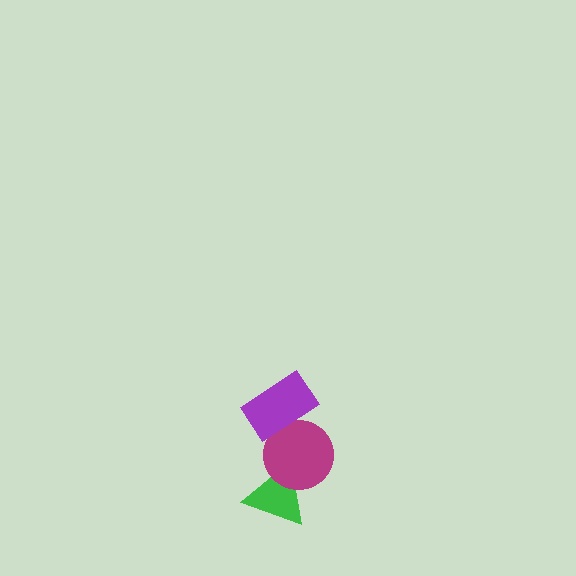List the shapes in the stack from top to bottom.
From top to bottom: the purple rectangle, the magenta circle, the green triangle.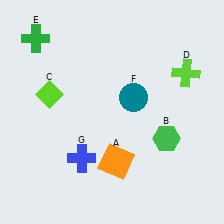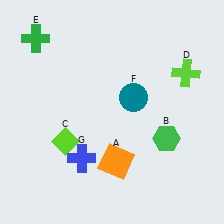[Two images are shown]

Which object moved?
The lime diamond (C) moved down.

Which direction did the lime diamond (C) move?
The lime diamond (C) moved down.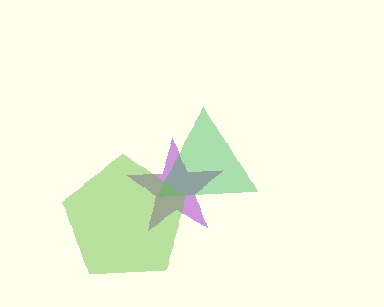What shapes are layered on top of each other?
The layered shapes are: a purple star, a green triangle, a lime pentagon.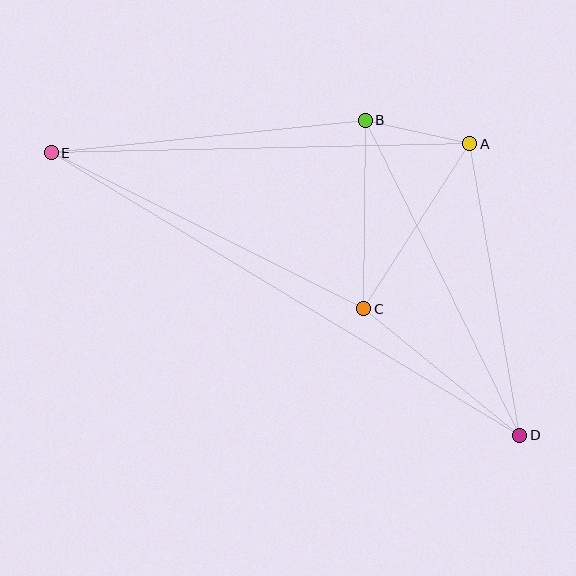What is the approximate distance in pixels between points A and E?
The distance between A and E is approximately 418 pixels.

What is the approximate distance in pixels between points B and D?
The distance between B and D is approximately 351 pixels.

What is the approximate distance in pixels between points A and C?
The distance between A and C is approximately 196 pixels.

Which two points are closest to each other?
Points A and B are closest to each other.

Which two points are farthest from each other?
Points D and E are farthest from each other.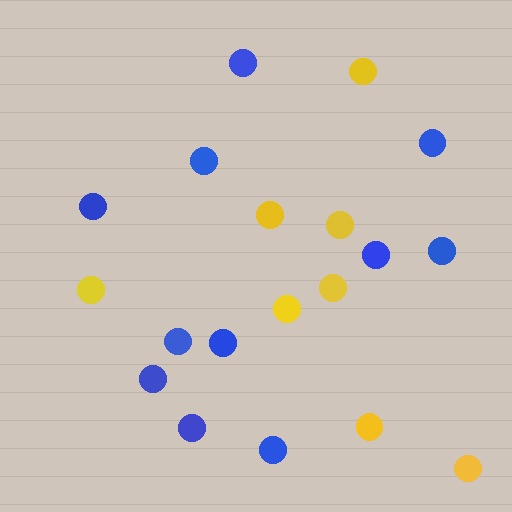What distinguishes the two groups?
There are 2 groups: one group of yellow circles (8) and one group of blue circles (11).